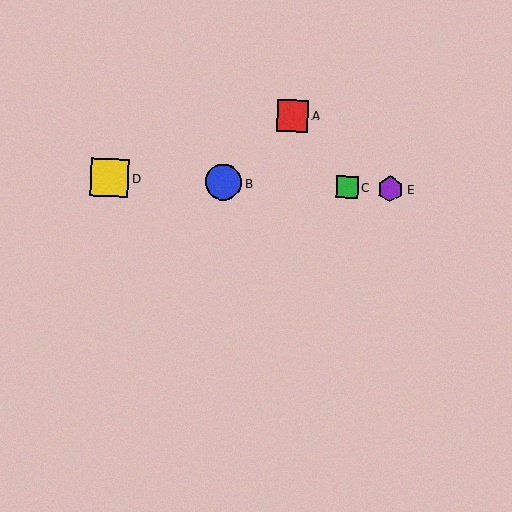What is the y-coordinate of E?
Object E is at y≈189.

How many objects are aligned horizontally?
4 objects (B, C, D, E) are aligned horizontally.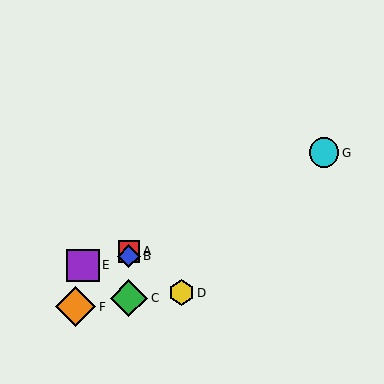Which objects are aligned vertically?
Objects A, B, C are aligned vertically.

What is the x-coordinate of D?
Object D is at x≈182.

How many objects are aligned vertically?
3 objects (A, B, C) are aligned vertically.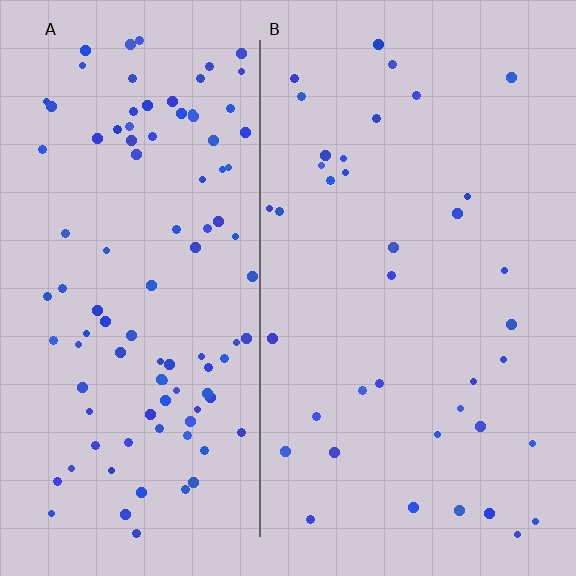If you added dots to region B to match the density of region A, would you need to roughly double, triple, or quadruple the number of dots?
Approximately triple.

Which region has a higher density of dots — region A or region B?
A (the left).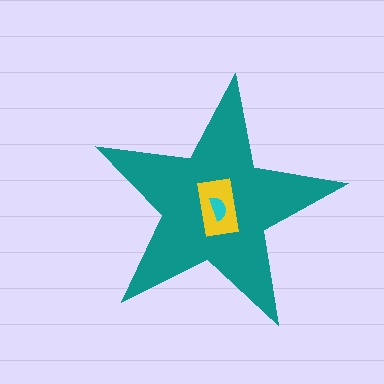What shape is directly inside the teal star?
The yellow rectangle.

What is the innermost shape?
The cyan semicircle.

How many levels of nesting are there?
3.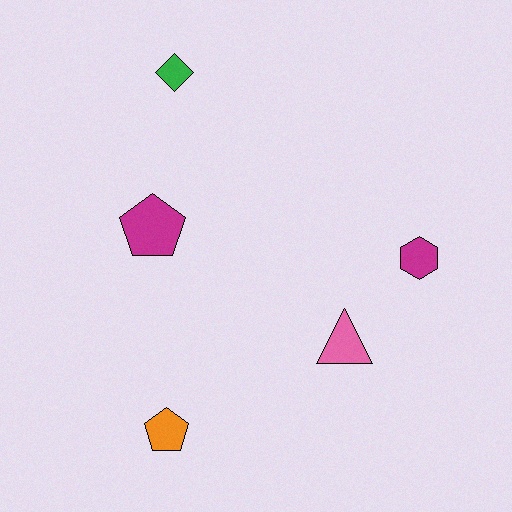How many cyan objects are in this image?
There are no cyan objects.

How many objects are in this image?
There are 5 objects.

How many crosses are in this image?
There are no crosses.